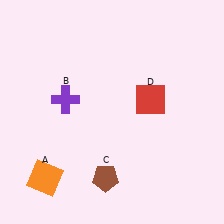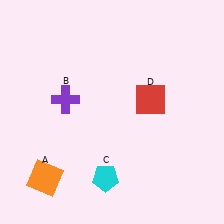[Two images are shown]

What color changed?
The pentagon (C) changed from brown in Image 1 to cyan in Image 2.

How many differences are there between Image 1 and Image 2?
There is 1 difference between the two images.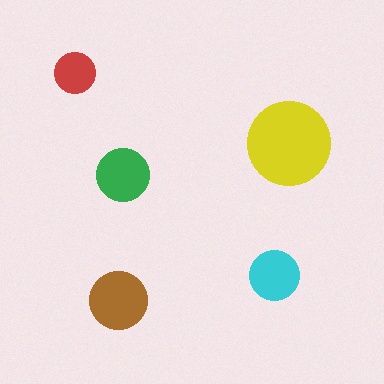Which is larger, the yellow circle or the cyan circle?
The yellow one.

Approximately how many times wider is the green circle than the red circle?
About 1.5 times wider.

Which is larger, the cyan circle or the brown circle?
The brown one.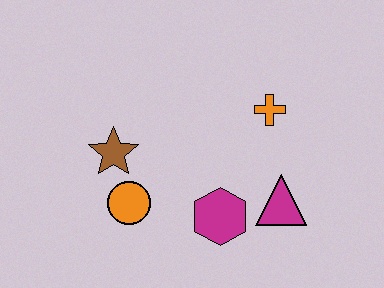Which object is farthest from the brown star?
The magenta triangle is farthest from the brown star.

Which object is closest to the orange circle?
The brown star is closest to the orange circle.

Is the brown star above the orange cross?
No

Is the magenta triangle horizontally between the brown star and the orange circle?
No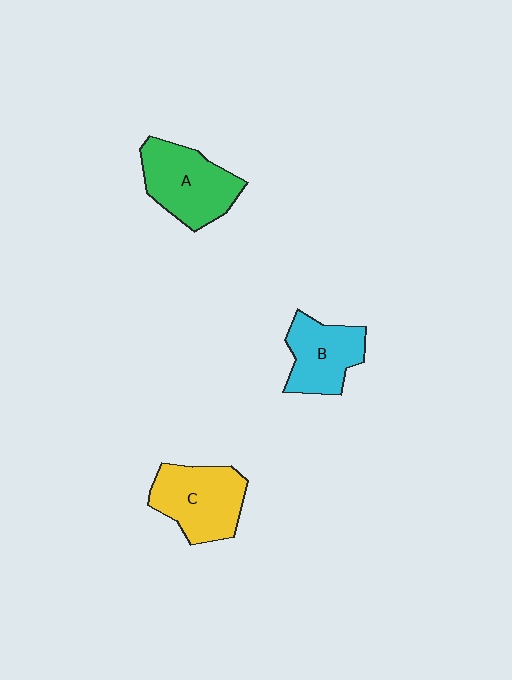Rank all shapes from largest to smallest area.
From largest to smallest: A (green), C (yellow), B (cyan).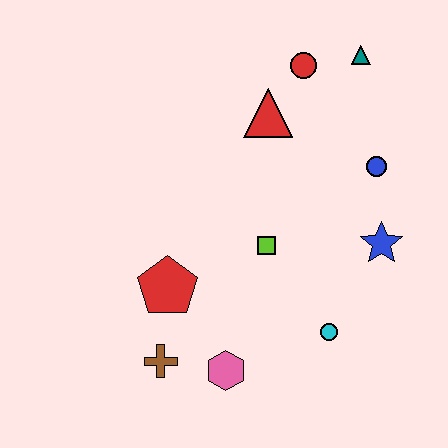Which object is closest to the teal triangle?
The red circle is closest to the teal triangle.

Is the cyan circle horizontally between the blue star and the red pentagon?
Yes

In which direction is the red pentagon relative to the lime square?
The red pentagon is to the left of the lime square.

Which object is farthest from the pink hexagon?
The teal triangle is farthest from the pink hexagon.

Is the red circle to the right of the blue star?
No